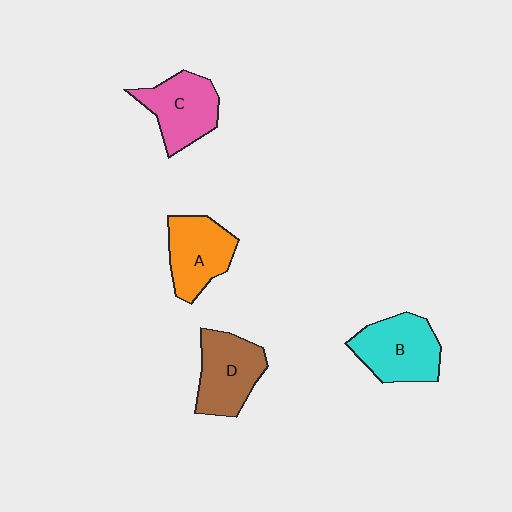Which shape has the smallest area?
Shape A (orange).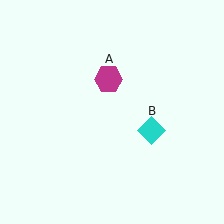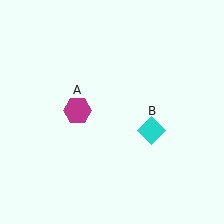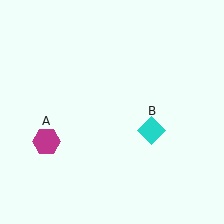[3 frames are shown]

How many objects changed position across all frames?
1 object changed position: magenta hexagon (object A).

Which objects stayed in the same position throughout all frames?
Cyan diamond (object B) remained stationary.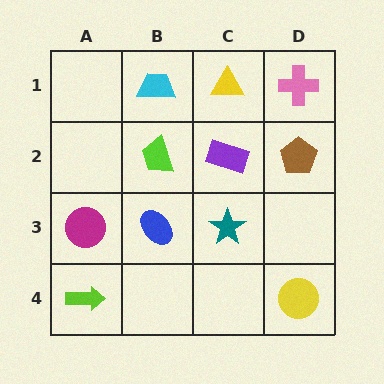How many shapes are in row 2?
3 shapes.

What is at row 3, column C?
A teal star.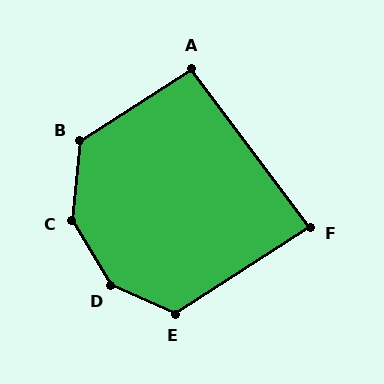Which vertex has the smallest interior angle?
F, at approximately 86 degrees.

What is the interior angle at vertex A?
Approximately 94 degrees (approximately right).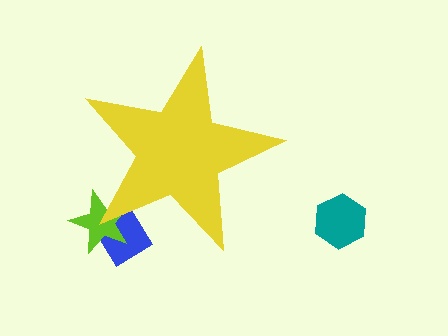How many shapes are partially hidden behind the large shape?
2 shapes are partially hidden.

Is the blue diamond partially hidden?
Yes, the blue diamond is partially hidden behind the yellow star.